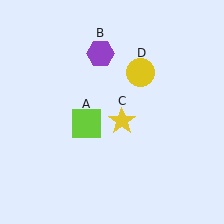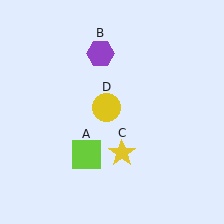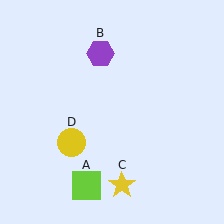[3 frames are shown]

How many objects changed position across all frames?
3 objects changed position: lime square (object A), yellow star (object C), yellow circle (object D).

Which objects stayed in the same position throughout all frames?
Purple hexagon (object B) remained stationary.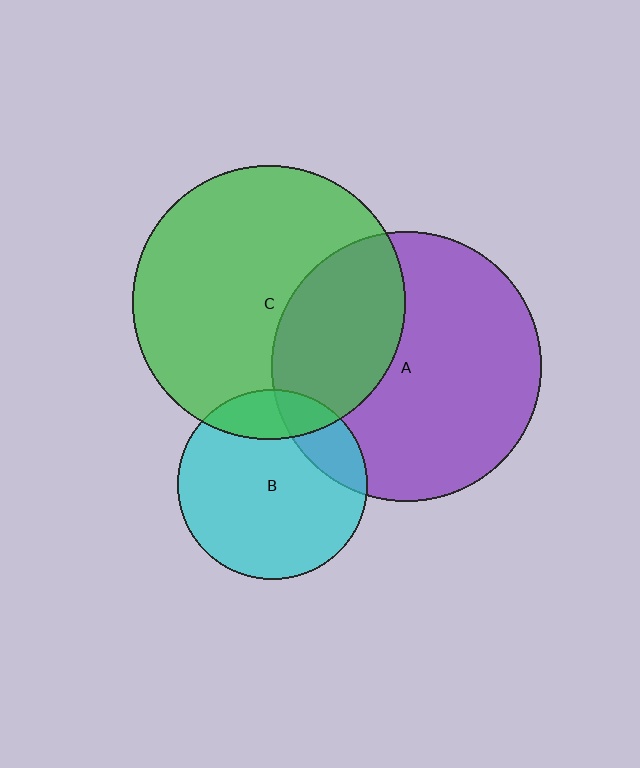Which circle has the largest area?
Circle C (green).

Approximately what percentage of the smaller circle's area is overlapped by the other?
Approximately 20%.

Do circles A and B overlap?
Yes.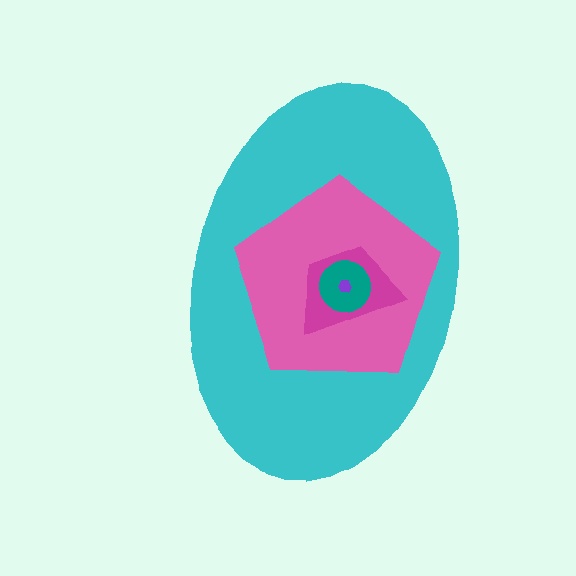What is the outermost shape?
The cyan ellipse.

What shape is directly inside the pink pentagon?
The magenta trapezoid.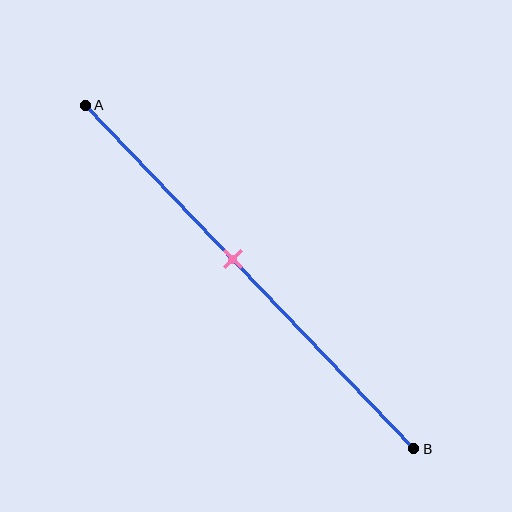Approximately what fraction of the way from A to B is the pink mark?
The pink mark is approximately 45% of the way from A to B.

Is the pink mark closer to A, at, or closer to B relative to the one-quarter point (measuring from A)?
The pink mark is closer to point B than the one-quarter point of segment AB.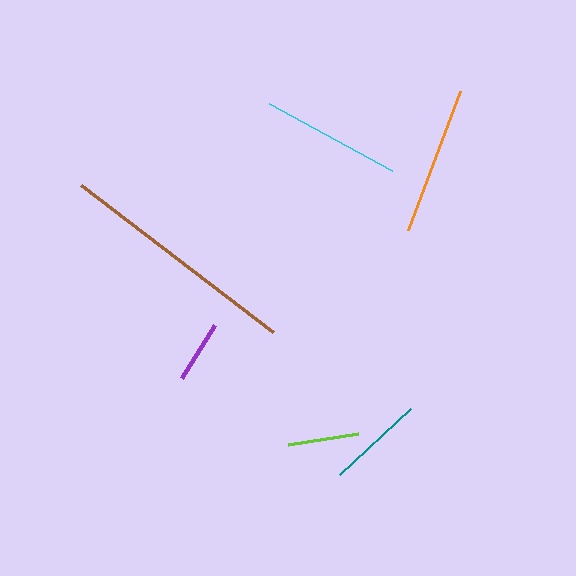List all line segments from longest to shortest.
From longest to shortest: brown, orange, cyan, teal, lime, purple.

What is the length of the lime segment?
The lime segment is approximately 71 pixels long.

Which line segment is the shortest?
The purple line is the shortest at approximately 63 pixels.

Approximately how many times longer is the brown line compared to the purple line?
The brown line is approximately 3.8 times the length of the purple line.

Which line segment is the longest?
The brown line is the longest at approximately 242 pixels.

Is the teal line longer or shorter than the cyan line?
The cyan line is longer than the teal line.